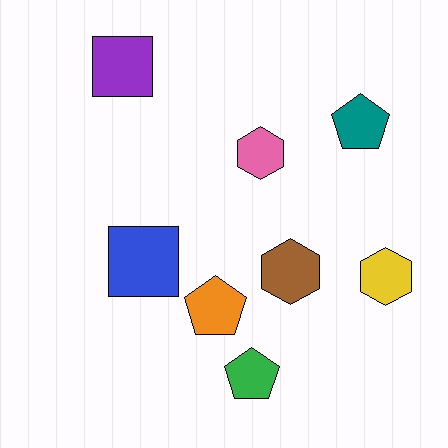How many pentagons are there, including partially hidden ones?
There are 3 pentagons.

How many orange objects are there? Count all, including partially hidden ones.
There is 1 orange object.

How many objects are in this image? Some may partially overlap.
There are 8 objects.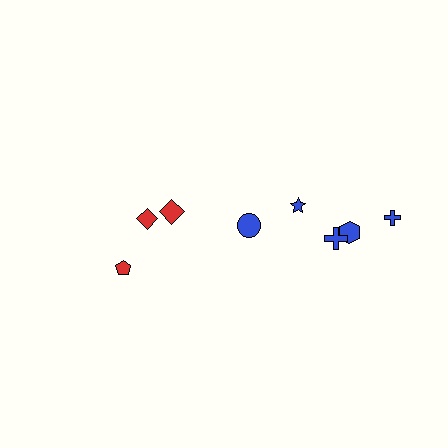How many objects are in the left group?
There are 3 objects.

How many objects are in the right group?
There are 5 objects.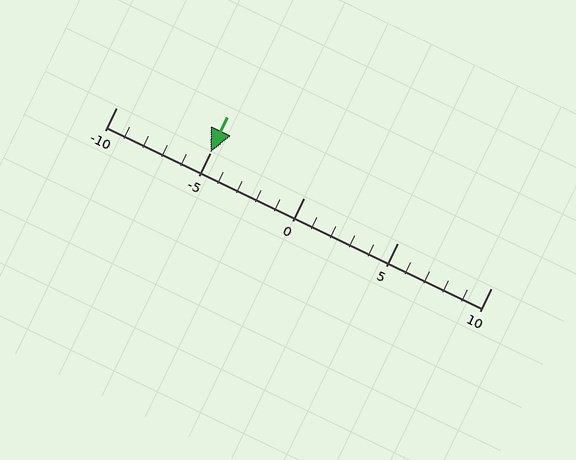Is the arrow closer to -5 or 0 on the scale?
The arrow is closer to -5.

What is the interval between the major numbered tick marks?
The major tick marks are spaced 5 units apart.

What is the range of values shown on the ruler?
The ruler shows values from -10 to 10.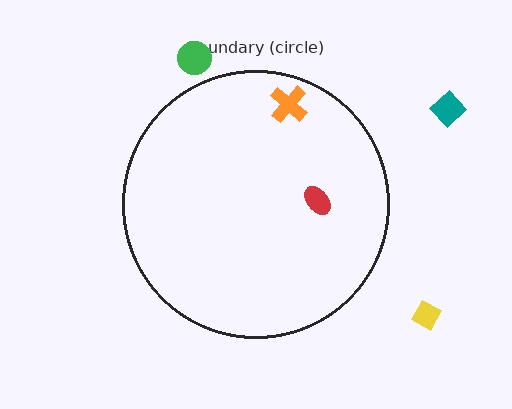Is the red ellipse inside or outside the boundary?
Inside.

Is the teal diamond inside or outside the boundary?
Outside.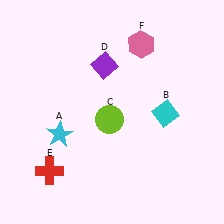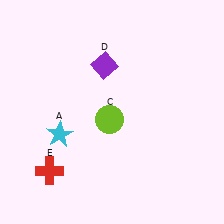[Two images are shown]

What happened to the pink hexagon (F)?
The pink hexagon (F) was removed in Image 2. It was in the top-right area of Image 1.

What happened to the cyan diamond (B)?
The cyan diamond (B) was removed in Image 2. It was in the bottom-right area of Image 1.